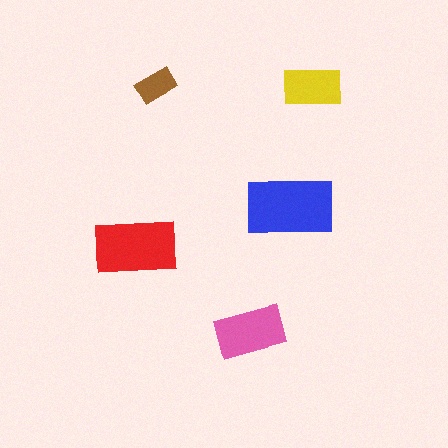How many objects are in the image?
There are 5 objects in the image.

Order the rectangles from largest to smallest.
the blue one, the red one, the pink one, the yellow one, the brown one.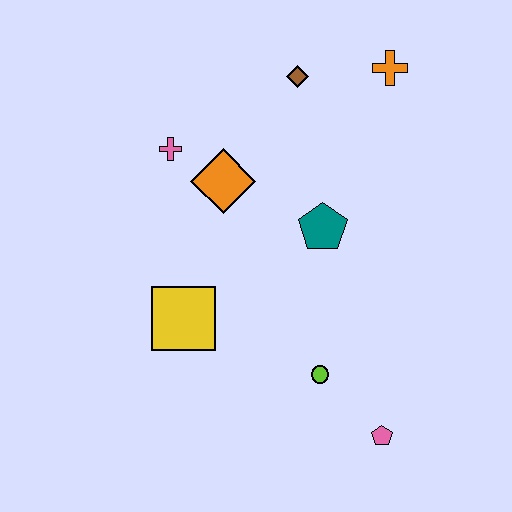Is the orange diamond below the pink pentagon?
No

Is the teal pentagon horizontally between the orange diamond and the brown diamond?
No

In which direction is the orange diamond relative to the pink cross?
The orange diamond is to the right of the pink cross.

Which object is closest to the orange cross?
The brown diamond is closest to the orange cross.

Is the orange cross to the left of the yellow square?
No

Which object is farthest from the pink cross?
The pink pentagon is farthest from the pink cross.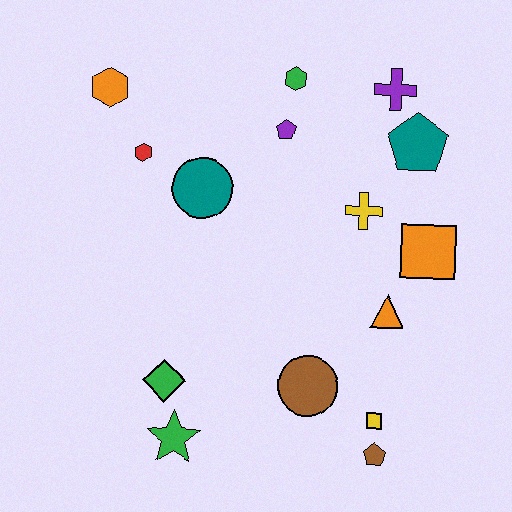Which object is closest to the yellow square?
The brown pentagon is closest to the yellow square.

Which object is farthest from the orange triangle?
The orange hexagon is farthest from the orange triangle.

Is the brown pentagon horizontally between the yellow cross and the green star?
No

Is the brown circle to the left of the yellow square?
Yes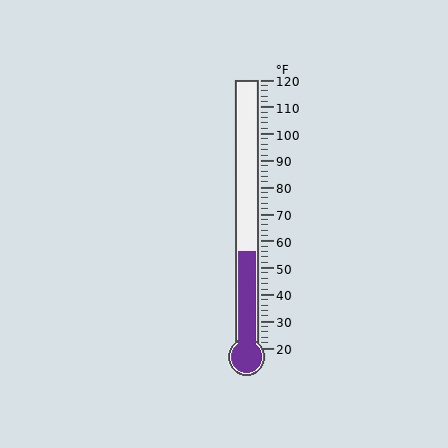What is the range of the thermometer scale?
The thermometer scale ranges from 20°F to 120°F.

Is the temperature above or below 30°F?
The temperature is above 30°F.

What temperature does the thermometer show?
The thermometer shows approximately 56°F.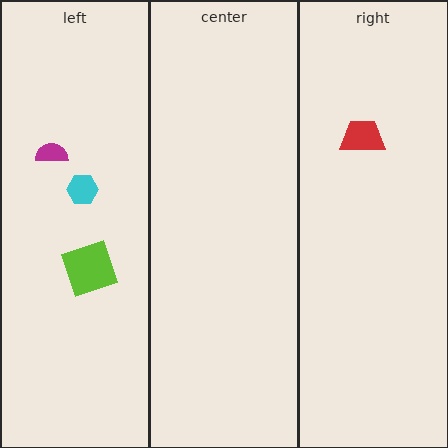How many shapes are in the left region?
3.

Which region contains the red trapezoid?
The right region.